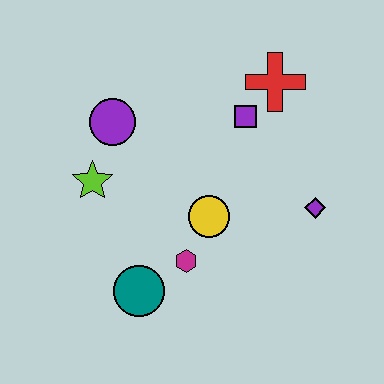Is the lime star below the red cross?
Yes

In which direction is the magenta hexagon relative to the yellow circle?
The magenta hexagon is below the yellow circle.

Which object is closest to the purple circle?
The lime star is closest to the purple circle.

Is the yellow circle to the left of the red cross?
Yes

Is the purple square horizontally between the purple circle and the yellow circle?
No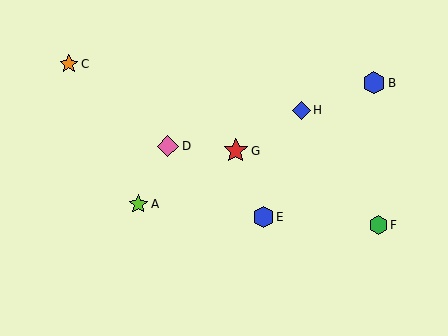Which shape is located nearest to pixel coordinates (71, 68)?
The orange star (labeled C) at (69, 64) is nearest to that location.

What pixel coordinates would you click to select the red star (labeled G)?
Click at (236, 151) to select the red star G.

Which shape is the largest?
The red star (labeled G) is the largest.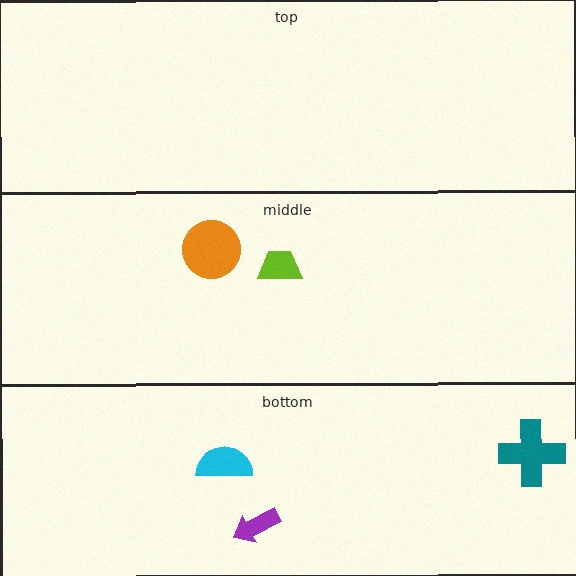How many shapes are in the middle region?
2.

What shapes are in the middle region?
The orange circle, the lime trapezoid.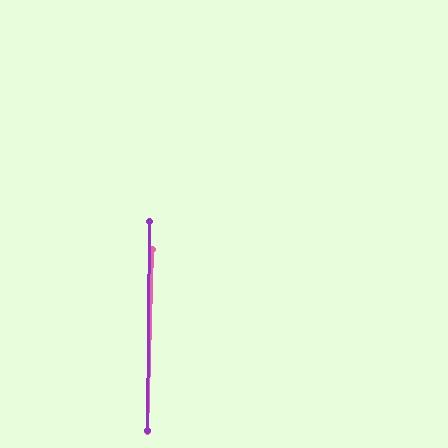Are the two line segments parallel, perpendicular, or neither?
Parallel — their directions differ by only 1.0°.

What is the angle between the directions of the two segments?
Approximately 1 degree.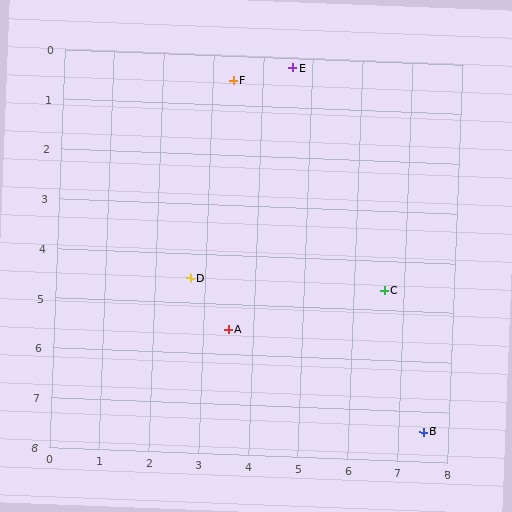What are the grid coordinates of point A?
Point A is at approximately (3.5, 5.5).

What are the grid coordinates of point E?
Point E is at approximately (4.6, 0.2).